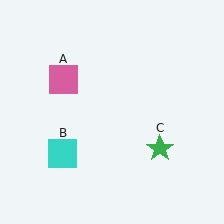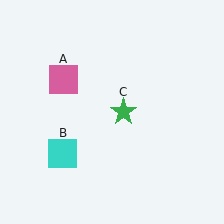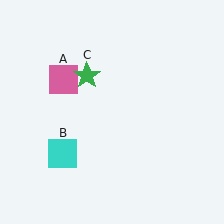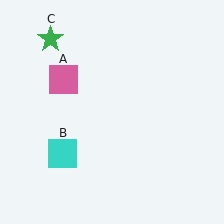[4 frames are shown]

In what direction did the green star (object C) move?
The green star (object C) moved up and to the left.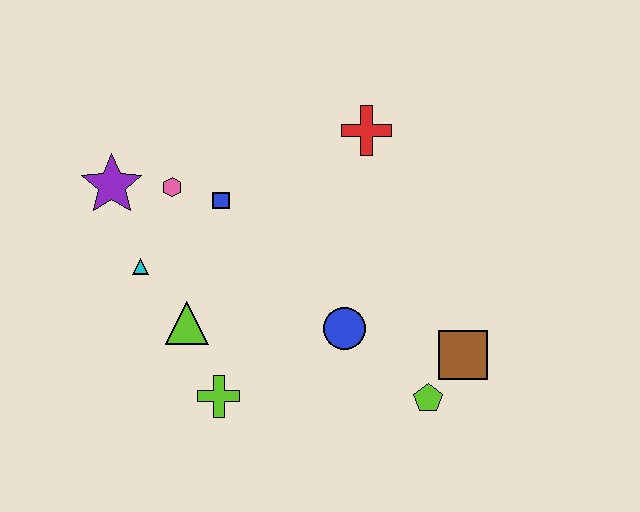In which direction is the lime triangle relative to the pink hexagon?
The lime triangle is below the pink hexagon.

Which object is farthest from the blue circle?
The purple star is farthest from the blue circle.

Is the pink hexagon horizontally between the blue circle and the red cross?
No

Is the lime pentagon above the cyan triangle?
No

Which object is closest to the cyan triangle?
The lime triangle is closest to the cyan triangle.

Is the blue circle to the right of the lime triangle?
Yes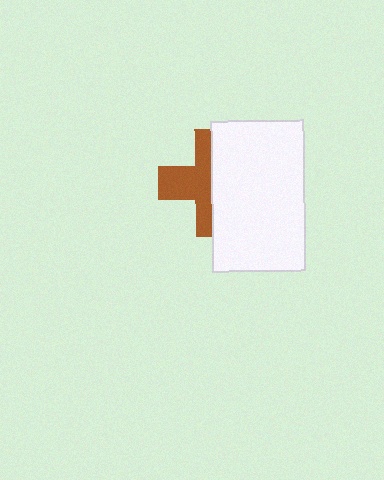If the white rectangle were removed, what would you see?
You would see the complete brown cross.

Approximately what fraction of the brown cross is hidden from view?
Roughly 52% of the brown cross is hidden behind the white rectangle.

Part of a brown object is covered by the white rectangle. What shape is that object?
It is a cross.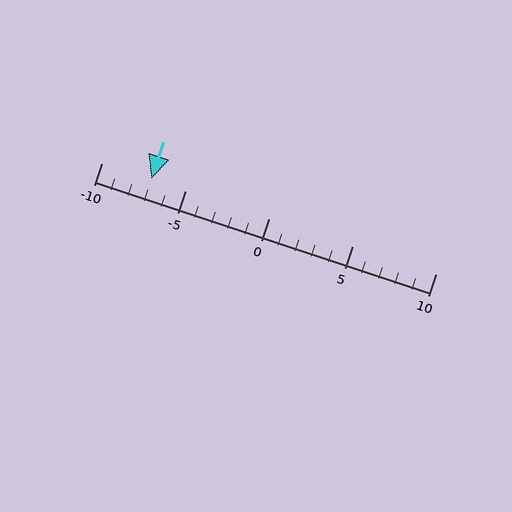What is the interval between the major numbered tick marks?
The major tick marks are spaced 5 units apart.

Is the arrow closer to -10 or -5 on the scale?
The arrow is closer to -5.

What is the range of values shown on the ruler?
The ruler shows values from -10 to 10.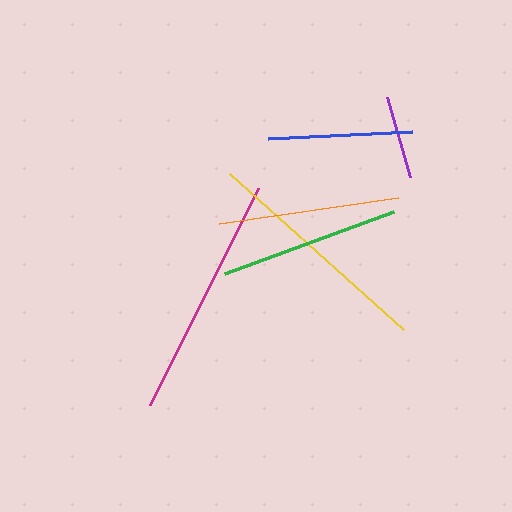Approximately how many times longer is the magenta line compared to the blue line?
The magenta line is approximately 1.7 times the length of the blue line.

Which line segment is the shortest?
The purple line is the shortest at approximately 84 pixels.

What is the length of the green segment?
The green segment is approximately 180 pixels long.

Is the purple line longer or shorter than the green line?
The green line is longer than the purple line.